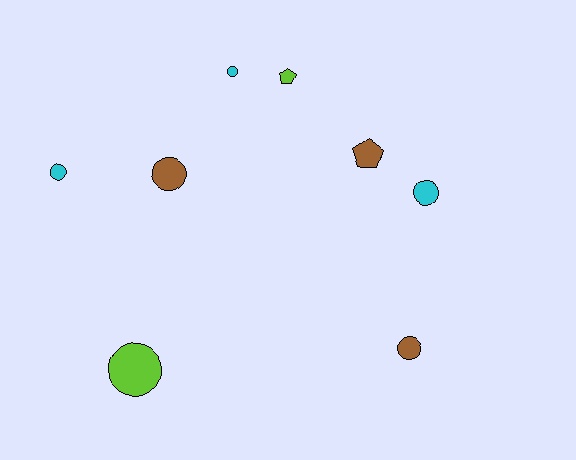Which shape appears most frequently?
Circle, with 6 objects.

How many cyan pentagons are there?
There are no cyan pentagons.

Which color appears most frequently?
Brown, with 3 objects.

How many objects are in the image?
There are 8 objects.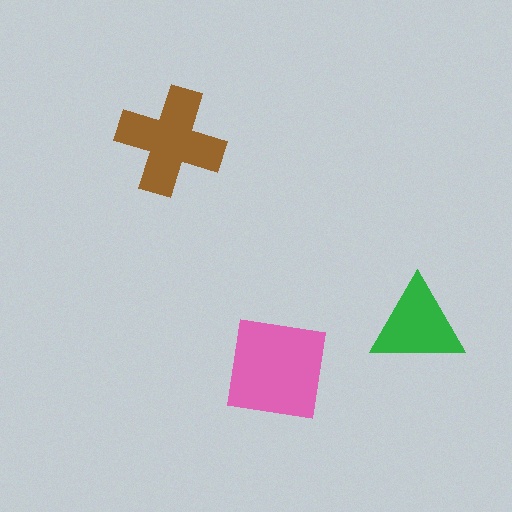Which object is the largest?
The pink square.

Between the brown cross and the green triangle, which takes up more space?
The brown cross.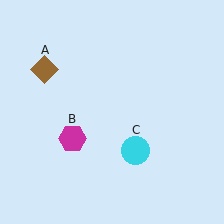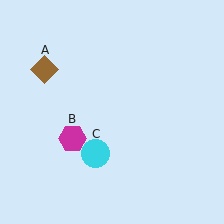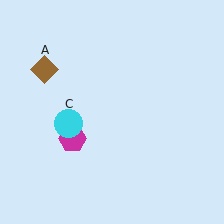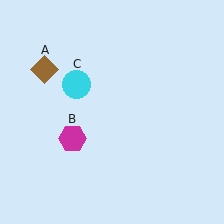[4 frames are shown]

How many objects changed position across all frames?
1 object changed position: cyan circle (object C).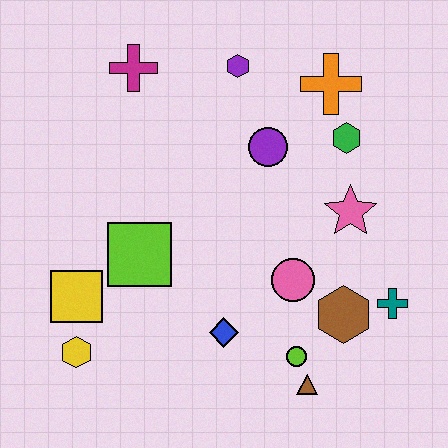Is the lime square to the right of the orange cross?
No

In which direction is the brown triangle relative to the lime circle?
The brown triangle is below the lime circle.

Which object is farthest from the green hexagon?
The yellow hexagon is farthest from the green hexagon.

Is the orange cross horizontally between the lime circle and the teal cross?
Yes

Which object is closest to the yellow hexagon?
The yellow square is closest to the yellow hexagon.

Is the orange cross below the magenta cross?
Yes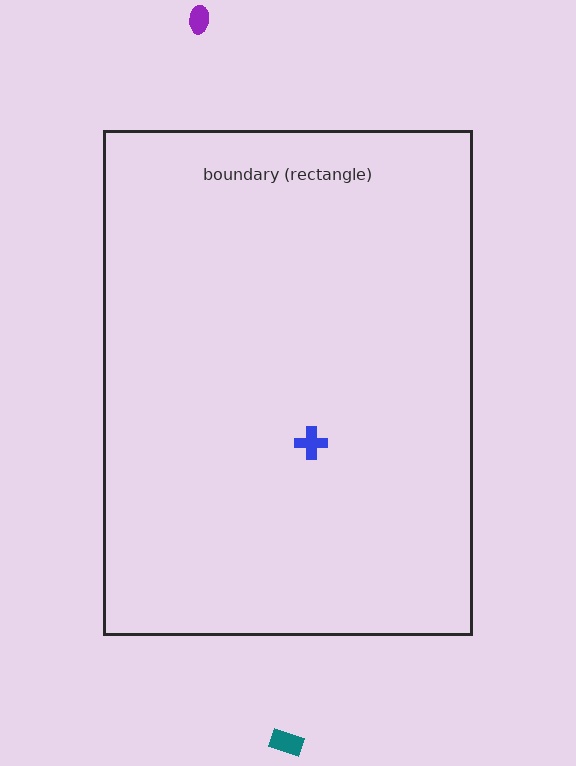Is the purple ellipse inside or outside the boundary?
Outside.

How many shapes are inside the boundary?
1 inside, 2 outside.